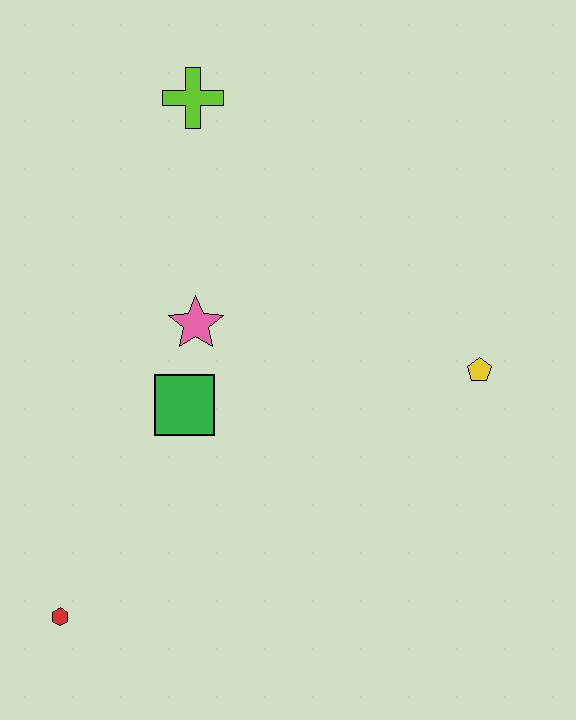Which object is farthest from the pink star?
The red hexagon is farthest from the pink star.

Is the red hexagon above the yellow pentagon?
No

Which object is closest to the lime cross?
The pink star is closest to the lime cross.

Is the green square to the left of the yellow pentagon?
Yes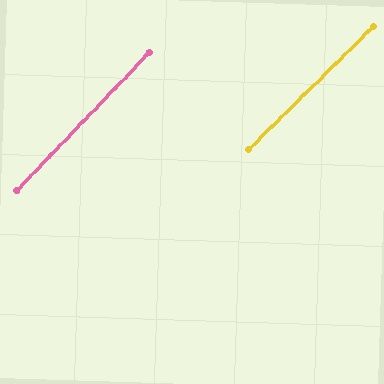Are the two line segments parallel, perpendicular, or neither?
Parallel — their directions differ by only 1.4°.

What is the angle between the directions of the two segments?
Approximately 1 degree.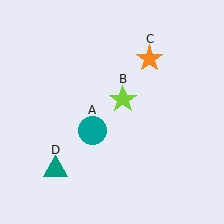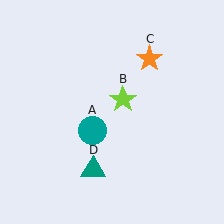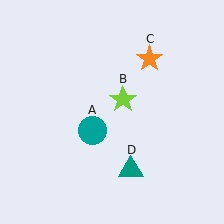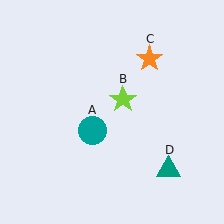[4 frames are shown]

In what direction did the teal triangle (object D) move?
The teal triangle (object D) moved right.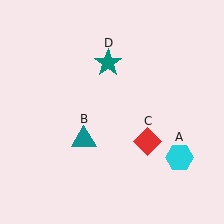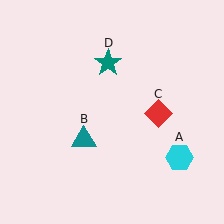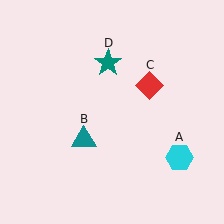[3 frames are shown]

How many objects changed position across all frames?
1 object changed position: red diamond (object C).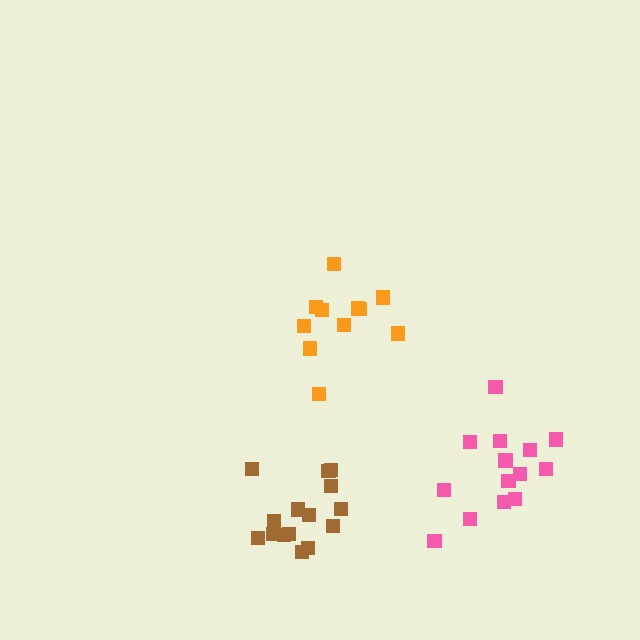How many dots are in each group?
Group 1: 15 dots, Group 2: 14 dots, Group 3: 11 dots (40 total).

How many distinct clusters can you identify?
There are 3 distinct clusters.